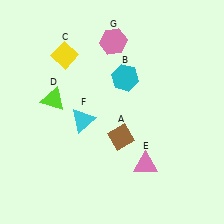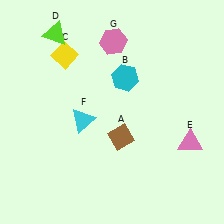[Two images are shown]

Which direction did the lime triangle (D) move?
The lime triangle (D) moved up.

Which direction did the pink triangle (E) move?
The pink triangle (E) moved right.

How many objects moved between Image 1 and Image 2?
2 objects moved between the two images.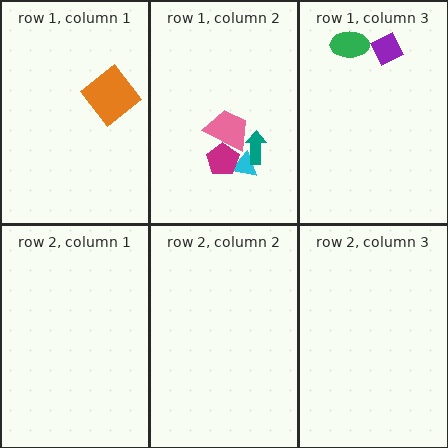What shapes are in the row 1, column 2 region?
The cyan triangle, the pink trapezoid, the magenta pentagon, the teal arrow.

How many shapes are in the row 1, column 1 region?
1.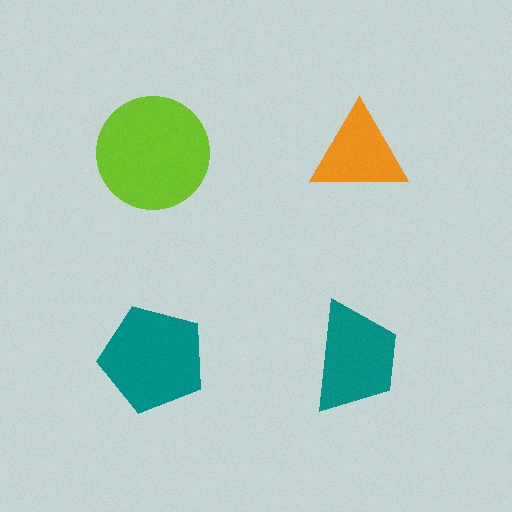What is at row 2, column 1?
A teal pentagon.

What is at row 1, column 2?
An orange triangle.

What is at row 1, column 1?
A lime circle.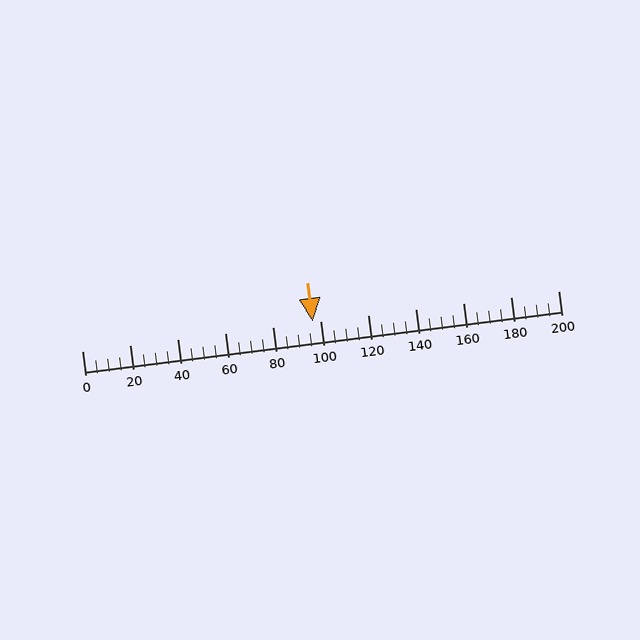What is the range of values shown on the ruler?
The ruler shows values from 0 to 200.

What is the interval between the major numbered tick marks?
The major tick marks are spaced 20 units apart.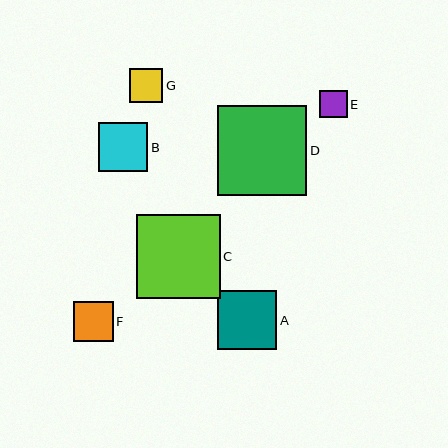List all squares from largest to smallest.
From largest to smallest: D, C, A, B, F, G, E.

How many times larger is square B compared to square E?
Square B is approximately 1.8 times the size of square E.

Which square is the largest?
Square D is the largest with a size of approximately 89 pixels.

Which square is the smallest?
Square E is the smallest with a size of approximately 27 pixels.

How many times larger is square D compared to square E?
Square D is approximately 3.3 times the size of square E.